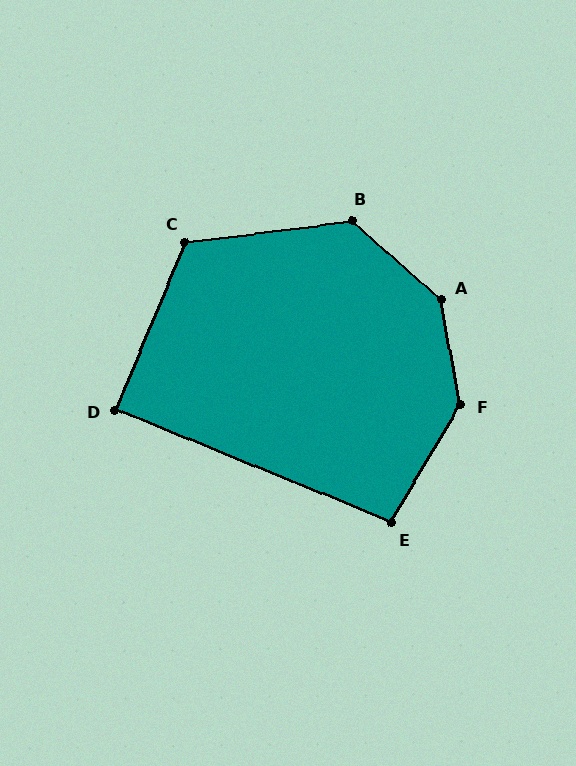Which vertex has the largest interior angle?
A, at approximately 142 degrees.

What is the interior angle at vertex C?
Approximately 120 degrees (obtuse).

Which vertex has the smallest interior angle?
D, at approximately 90 degrees.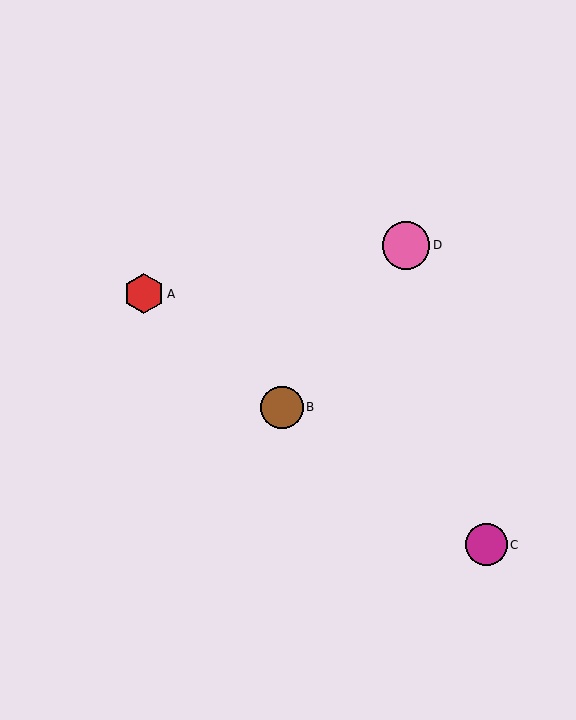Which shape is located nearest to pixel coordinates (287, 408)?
The brown circle (labeled B) at (282, 407) is nearest to that location.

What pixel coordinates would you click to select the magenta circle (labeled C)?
Click at (486, 545) to select the magenta circle C.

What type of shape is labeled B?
Shape B is a brown circle.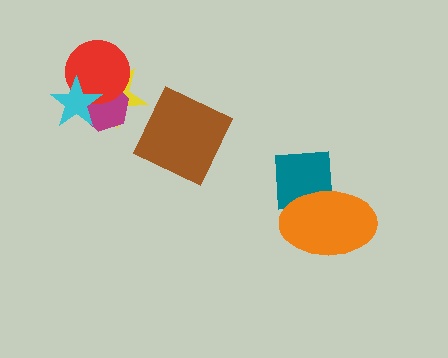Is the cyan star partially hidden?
No, no other shape covers it.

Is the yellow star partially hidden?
Yes, it is partially covered by another shape.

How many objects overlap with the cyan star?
3 objects overlap with the cyan star.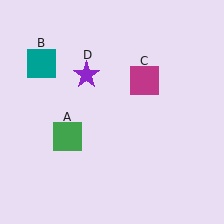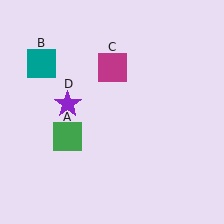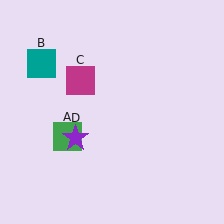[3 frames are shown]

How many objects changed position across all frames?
2 objects changed position: magenta square (object C), purple star (object D).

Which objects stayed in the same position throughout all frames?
Green square (object A) and teal square (object B) remained stationary.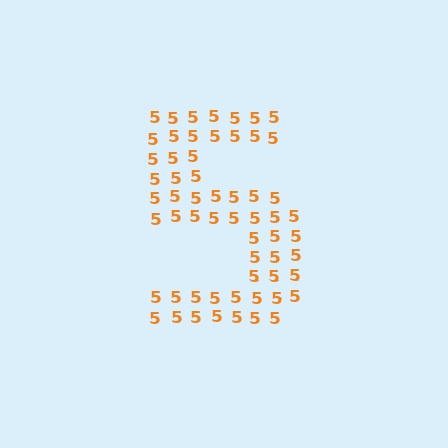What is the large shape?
The large shape is the digit 5.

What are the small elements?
The small elements are digit 5's.